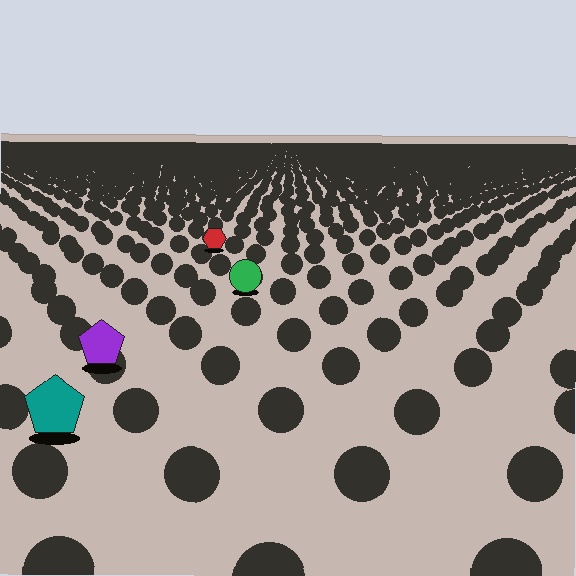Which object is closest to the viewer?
The teal pentagon is closest. The texture marks near it are larger and more spread out.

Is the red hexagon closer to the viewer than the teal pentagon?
No. The teal pentagon is closer — you can tell from the texture gradient: the ground texture is coarser near it.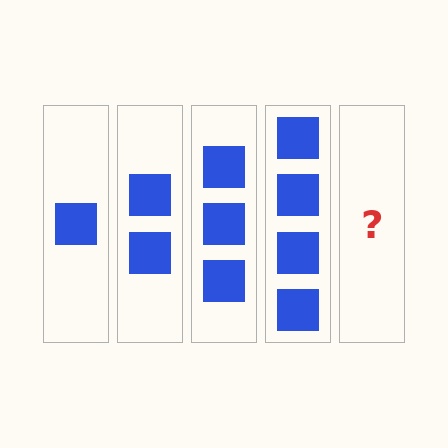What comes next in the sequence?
The next element should be 5 squares.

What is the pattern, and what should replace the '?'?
The pattern is that each step adds one more square. The '?' should be 5 squares.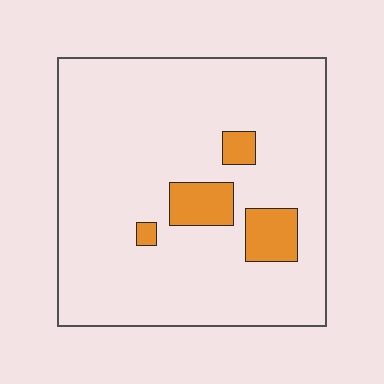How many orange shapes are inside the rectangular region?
4.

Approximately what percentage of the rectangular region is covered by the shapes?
Approximately 10%.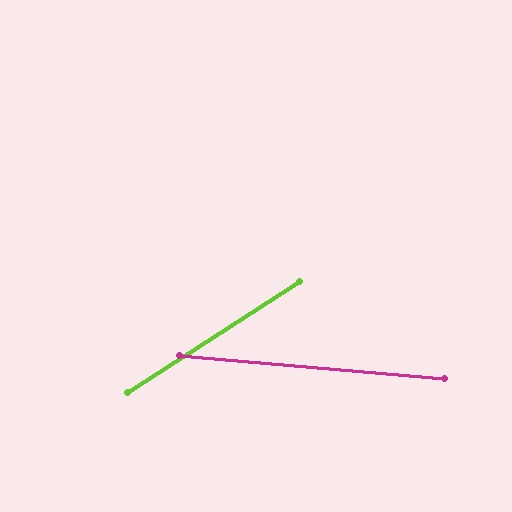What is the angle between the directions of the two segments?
Approximately 38 degrees.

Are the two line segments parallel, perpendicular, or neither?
Neither parallel nor perpendicular — they differ by about 38°.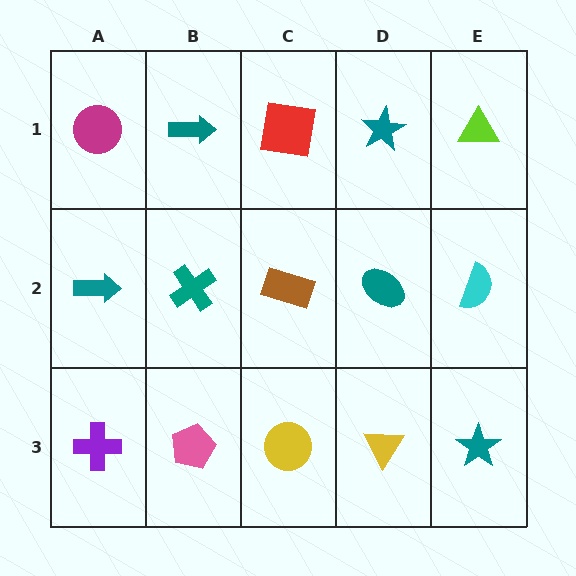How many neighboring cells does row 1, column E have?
2.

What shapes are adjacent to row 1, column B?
A teal cross (row 2, column B), a magenta circle (row 1, column A), a red square (row 1, column C).